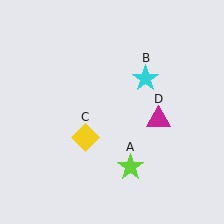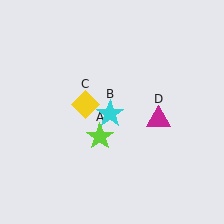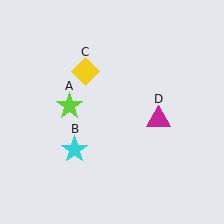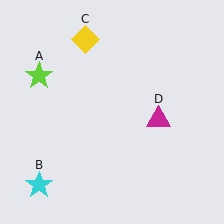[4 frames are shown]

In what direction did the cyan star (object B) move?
The cyan star (object B) moved down and to the left.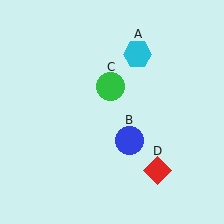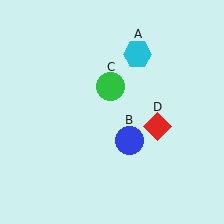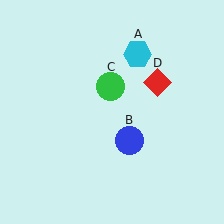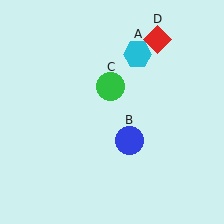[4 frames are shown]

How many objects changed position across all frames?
1 object changed position: red diamond (object D).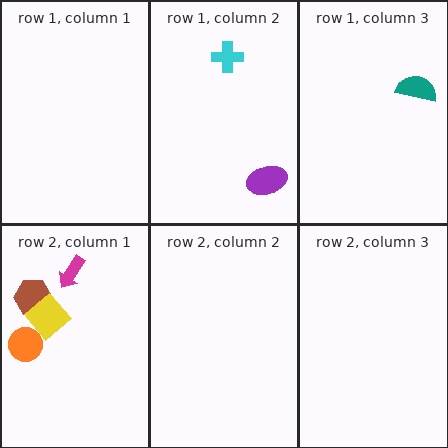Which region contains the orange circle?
The row 2, column 1 region.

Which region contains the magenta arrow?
The row 2, column 1 region.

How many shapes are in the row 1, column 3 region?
1.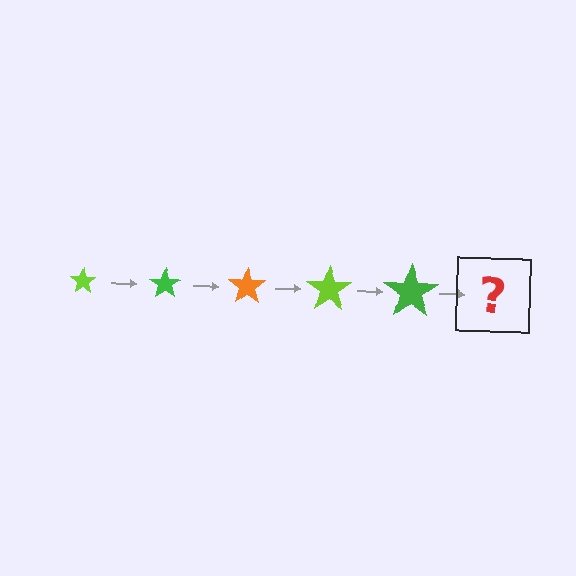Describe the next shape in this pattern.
It should be an orange star, larger than the previous one.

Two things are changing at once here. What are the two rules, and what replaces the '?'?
The two rules are that the star grows larger each step and the color cycles through lime, green, and orange. The '?' should be an orange star, larger than the previous one.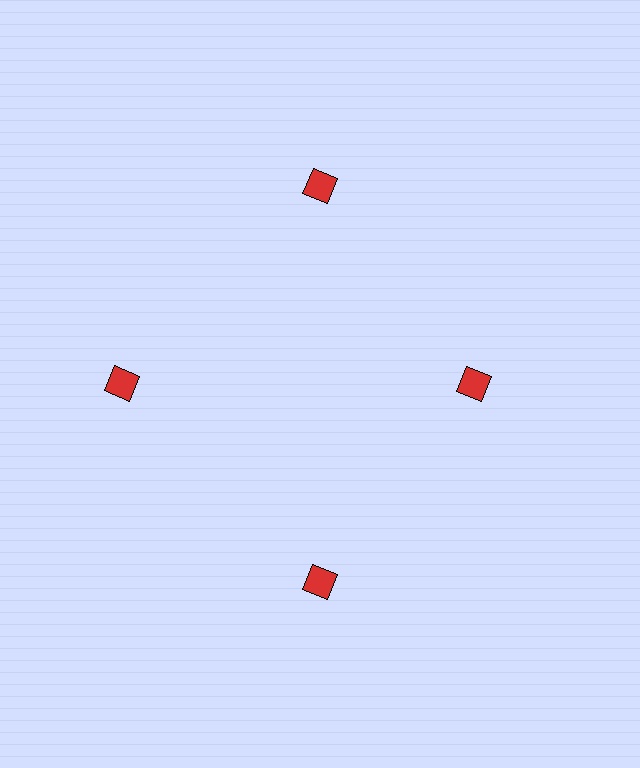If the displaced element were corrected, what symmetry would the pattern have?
It would have 4-fold rotational symmetry — the pattern would map onto itself every 90 degrees.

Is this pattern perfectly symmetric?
No. The 4 red squares are arranged in a ring, but one element near the 3 o'clock position is pulled inward toward the center, breaking the 4-fold rotational symmetry.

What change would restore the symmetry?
The symmetry would be restored by moving it outward, back onto the ring so that all 4 squares sit at equal angles and equal distance from the center.